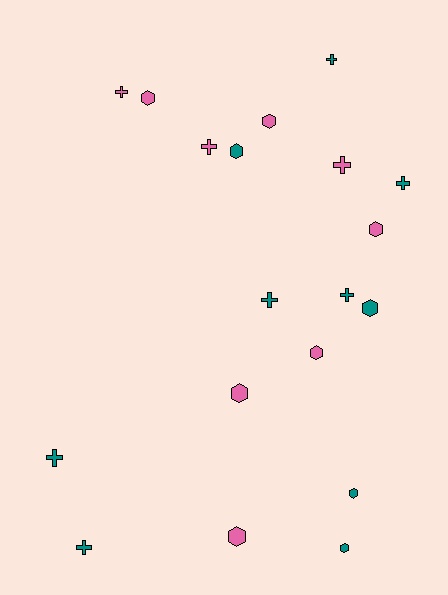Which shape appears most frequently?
Hexagon, with 10 objects.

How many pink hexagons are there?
There are 6 pink hexagons.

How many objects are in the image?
There are 19 objects.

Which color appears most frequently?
Teal, with 10 objects.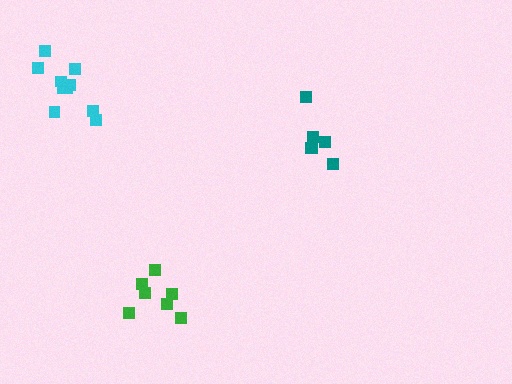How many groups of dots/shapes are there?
There are 3 groups.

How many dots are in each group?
Group 1: 7 dots, Group 2: 6 dots, Group 3: 10 dots (23 total).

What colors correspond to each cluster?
The clusters are colored: green, teal, cyan.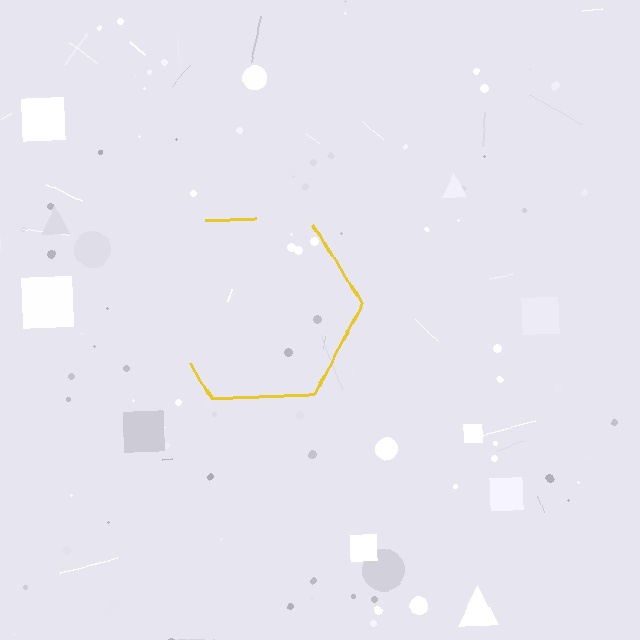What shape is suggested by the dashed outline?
The dashed outline suggests a hexagon.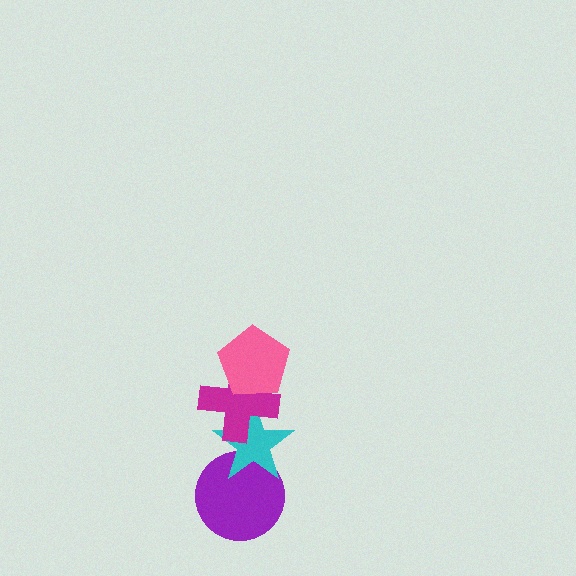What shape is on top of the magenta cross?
The pink pentagon is on top of the magenta cross.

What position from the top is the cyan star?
The cyan star is 3rd from the top.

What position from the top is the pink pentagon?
The pink pentagon is 1st from the top.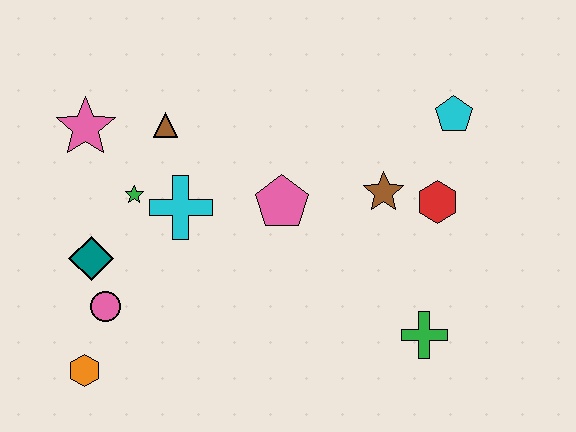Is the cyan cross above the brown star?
No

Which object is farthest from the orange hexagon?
The cyan pentagon is farthest from the orange hexagon.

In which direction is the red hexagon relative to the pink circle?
The red hexagon is to the right of the pink circle.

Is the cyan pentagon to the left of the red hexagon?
No